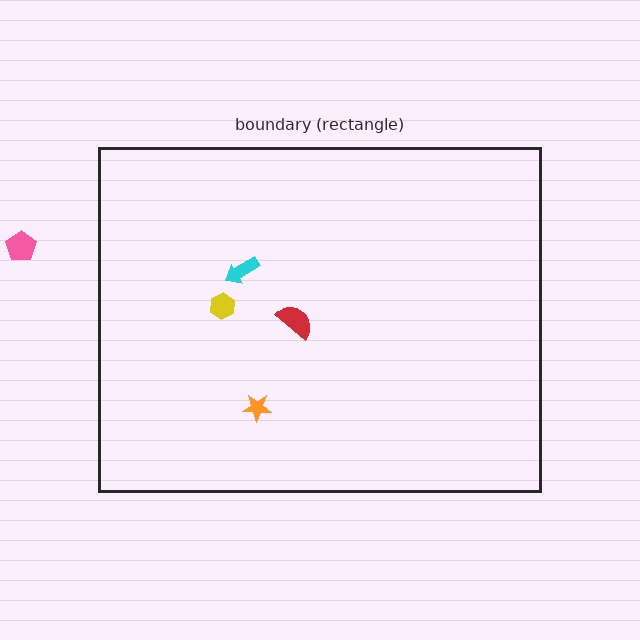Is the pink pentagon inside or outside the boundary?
Outside.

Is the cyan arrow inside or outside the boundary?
Inside.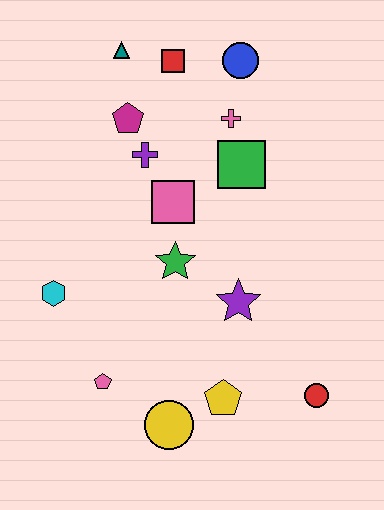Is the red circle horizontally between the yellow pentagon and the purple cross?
No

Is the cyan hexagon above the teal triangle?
No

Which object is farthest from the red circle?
The teal triangle is farthest from the red circle.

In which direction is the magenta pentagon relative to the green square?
The magenta pentagon is to the left of the green square.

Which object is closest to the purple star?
The green star is closest to the purple star.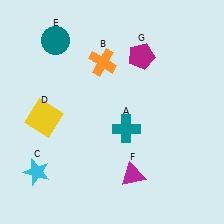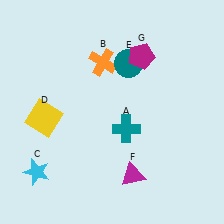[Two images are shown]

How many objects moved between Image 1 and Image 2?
1 object moved between the two images.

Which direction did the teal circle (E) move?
The teal circle (E) moved right.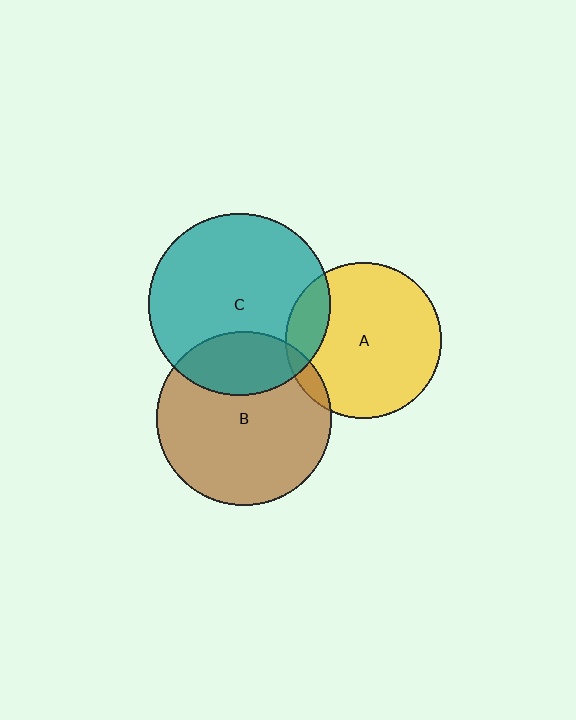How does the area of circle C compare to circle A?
Approximately 1.3 times.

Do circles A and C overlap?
Yes.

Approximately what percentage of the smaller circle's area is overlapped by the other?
Approximately 15%.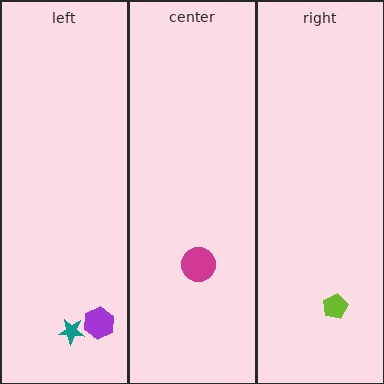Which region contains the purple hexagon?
The left region.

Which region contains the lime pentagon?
The right region.